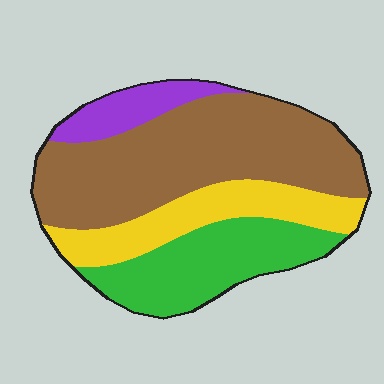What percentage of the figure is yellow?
Yellow takes up about one fifth (1/5) of the figure.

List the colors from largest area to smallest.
From largest to smallest: brown, green, yellow, purple.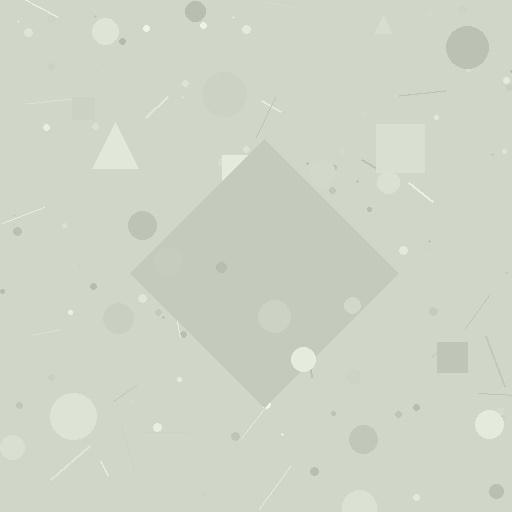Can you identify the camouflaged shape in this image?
The camouflaged shape is a diamond.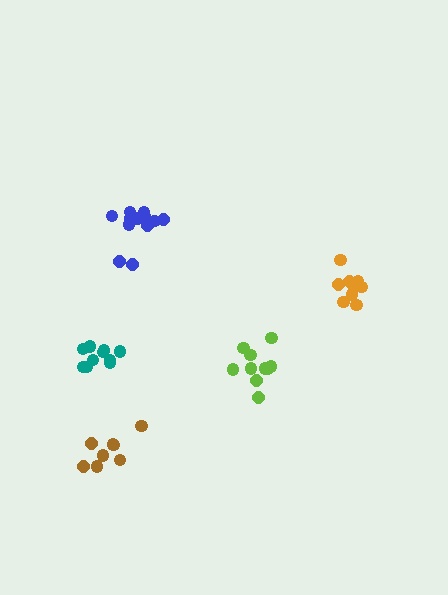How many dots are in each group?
Group 1: 12 dots, Group 2: 10 dots, Group 3: 10 dots, Group 4: 9 dots, Group 5: 8 dots (49 total).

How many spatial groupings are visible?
There are 5 spatial groupings.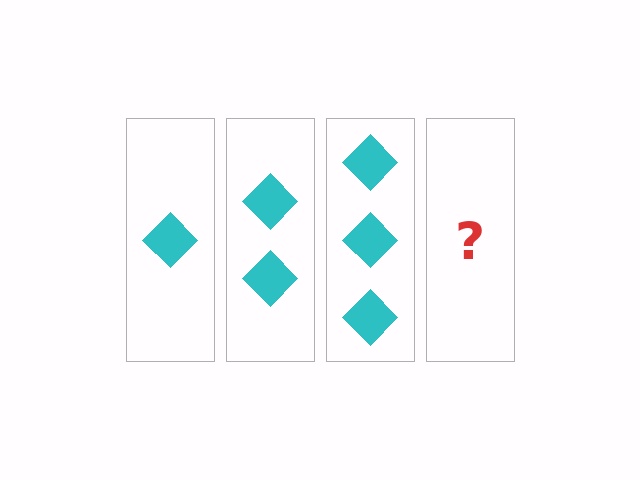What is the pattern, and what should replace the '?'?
The pattern is that each step adds one more diamond. The '?' should be 4 diamonds.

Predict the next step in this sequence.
The next step is 4 diamonds.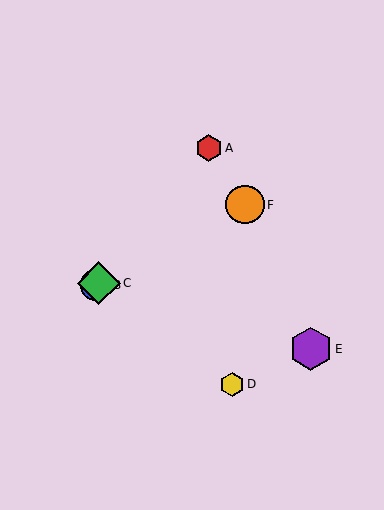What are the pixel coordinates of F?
Object F is at (245, 205).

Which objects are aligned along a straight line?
Objects B, C, F are aligned along a straight line.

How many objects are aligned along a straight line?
3 objects (B, C, F) are aligned along a straight line.